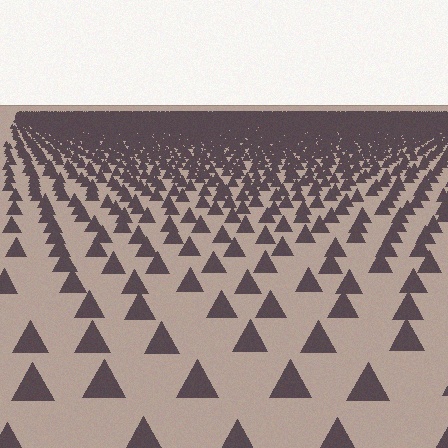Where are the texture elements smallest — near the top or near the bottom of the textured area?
Near the top.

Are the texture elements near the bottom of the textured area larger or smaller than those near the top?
Larger. Near the bottom, elements are closer to the viewer and appear at a bigger on-screen size.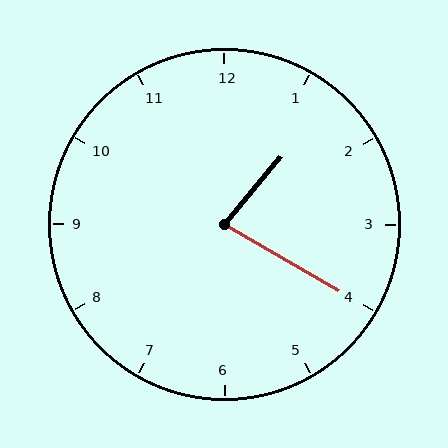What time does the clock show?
1:20.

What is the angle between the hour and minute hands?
Approximately 80 degrees.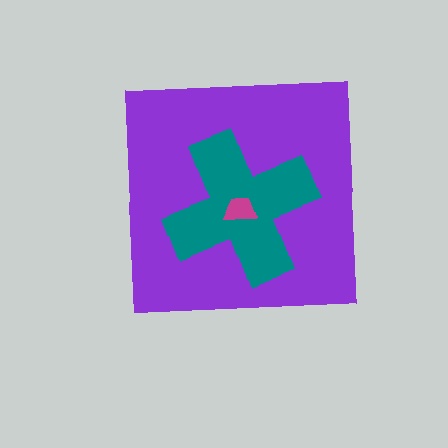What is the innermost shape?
The magenta trapezoid.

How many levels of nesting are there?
3.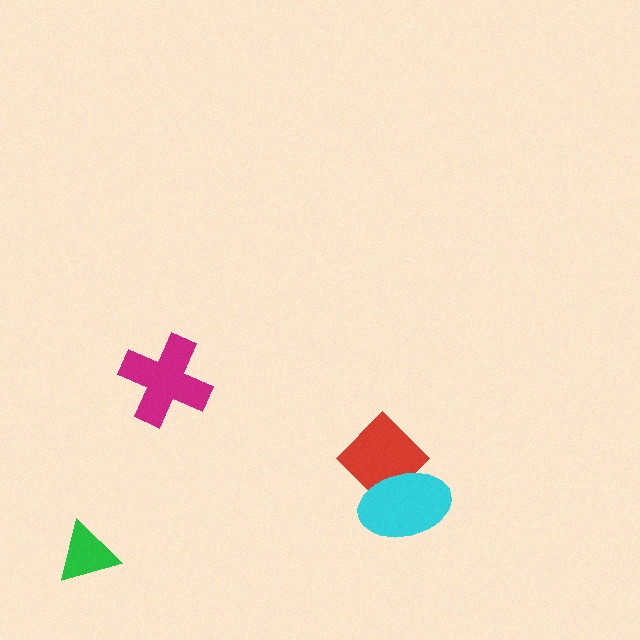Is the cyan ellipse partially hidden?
No, no other shape covers it.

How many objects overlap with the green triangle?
0 objects overlap with the green triangle.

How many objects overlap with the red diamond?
1 object overlaps with the red diamond.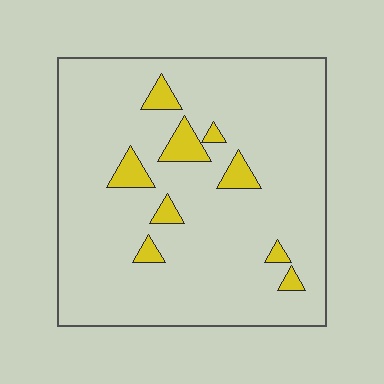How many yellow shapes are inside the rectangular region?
9.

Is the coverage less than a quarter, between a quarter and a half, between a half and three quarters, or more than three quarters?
Less than a quarter.